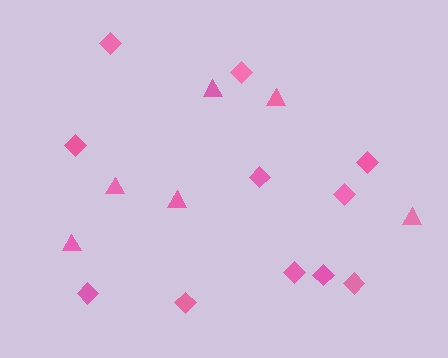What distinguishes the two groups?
There are 2 groups: one group of diamonds (11) and one group of triangles (6).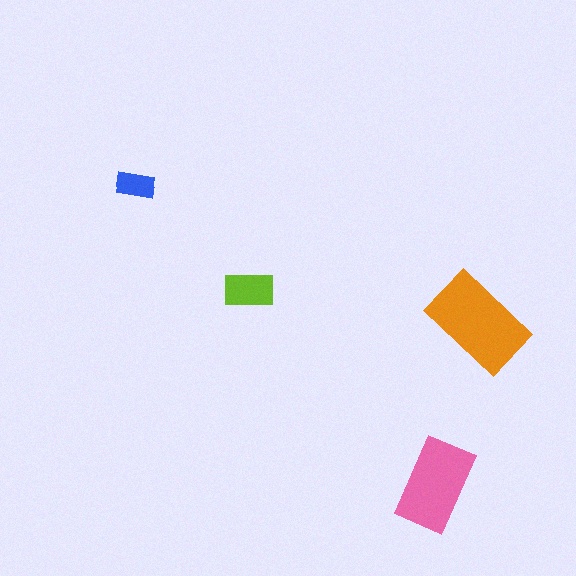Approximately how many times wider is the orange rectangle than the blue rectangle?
About 2.5 times wider.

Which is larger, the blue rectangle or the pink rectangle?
The pink one.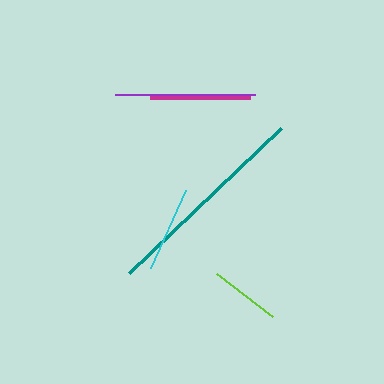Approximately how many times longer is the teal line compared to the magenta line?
The teal line is approximately 2.1 times the length of the magenta line.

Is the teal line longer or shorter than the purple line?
The teal line is longer than the purple line.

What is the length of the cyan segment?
The cyan segment is approximately 85 pixels long.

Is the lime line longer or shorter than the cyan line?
The cyan line is longer than the lime line.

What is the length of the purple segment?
The purple segment is approximately 141 pixels long.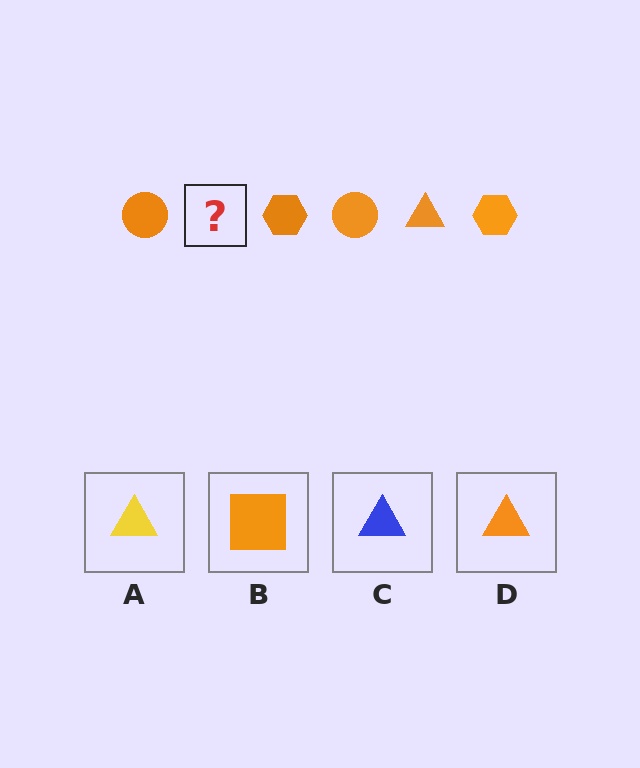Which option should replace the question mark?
Option D.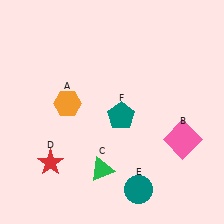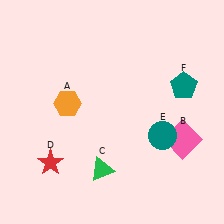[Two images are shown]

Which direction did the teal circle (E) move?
The teal circle (E) moved up.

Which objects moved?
The objects that moved are: the teal circle (E), the teal pentagon (F).